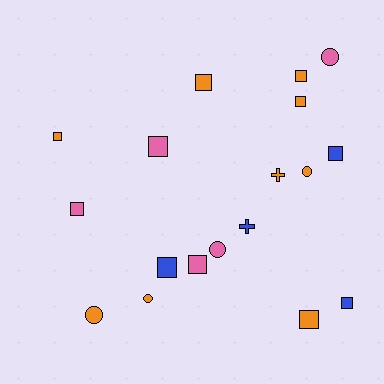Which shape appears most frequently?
Square, with 11 objects.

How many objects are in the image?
There are 18 objects.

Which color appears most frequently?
Orange, with 9 objects.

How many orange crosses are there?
There is 1 orange cross.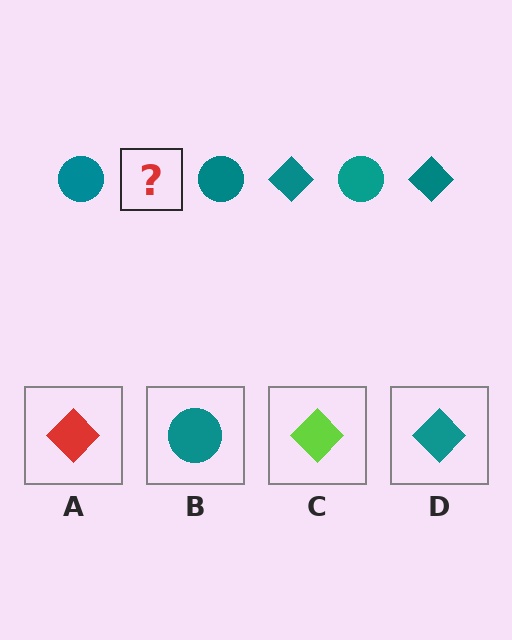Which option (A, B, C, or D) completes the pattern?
D.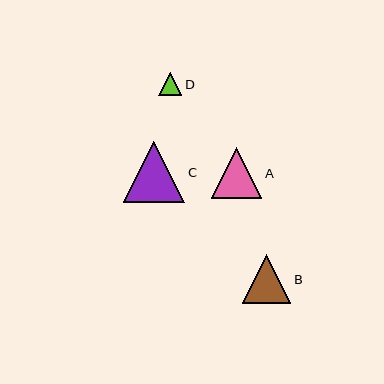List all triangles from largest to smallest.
From largest to smallest: C, A, B, D.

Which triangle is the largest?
Triangle C is the largest with a size of approximately 61 pixels.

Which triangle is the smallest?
Triangle D is the smallest with a size of approximately 23 pixels.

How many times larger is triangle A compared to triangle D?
Triangle A is approximately 2.2 times the size of triangle D.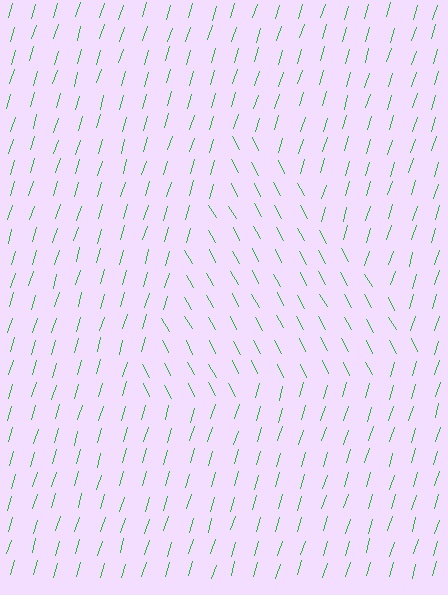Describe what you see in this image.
The image is filled with small green line segments. A triangle region in the image has lines oriented differently from the surrounding lines, creating a visible texture boundary.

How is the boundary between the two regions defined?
The boundary is defined purely by a change in line orientation (approximately 45 degrees difference). All lines are the same color and thickness.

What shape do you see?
I see a triangle.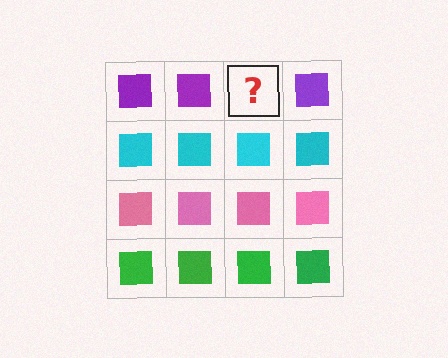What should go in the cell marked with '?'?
The missing cell should contain a purple square.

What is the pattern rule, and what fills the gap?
The rule is that each row has a consistent color. The gap should be filled with a purple square.